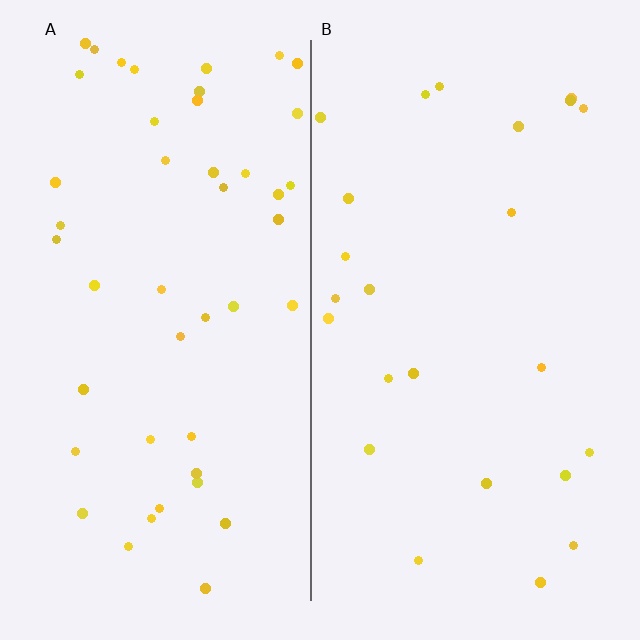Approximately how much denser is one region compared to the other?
Approximately 1.9× — region A over region B.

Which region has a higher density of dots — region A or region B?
A (the left).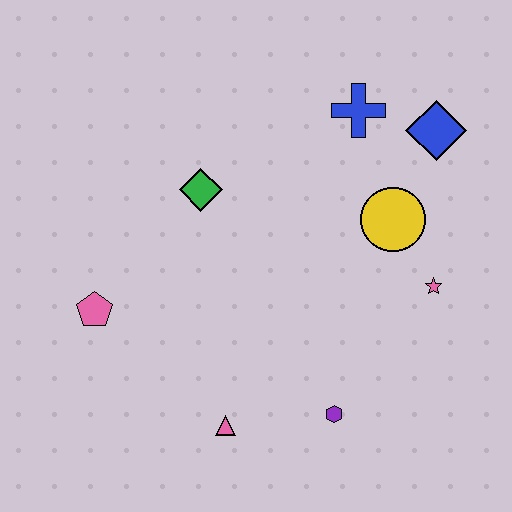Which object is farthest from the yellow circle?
The pink pentagon is farthest from the yellow circle.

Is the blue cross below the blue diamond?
No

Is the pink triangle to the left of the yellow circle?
Yes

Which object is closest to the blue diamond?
The blue cross is closest to the blue diamond.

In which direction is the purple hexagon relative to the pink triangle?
The purple hexagon is to the right of the pink triangle.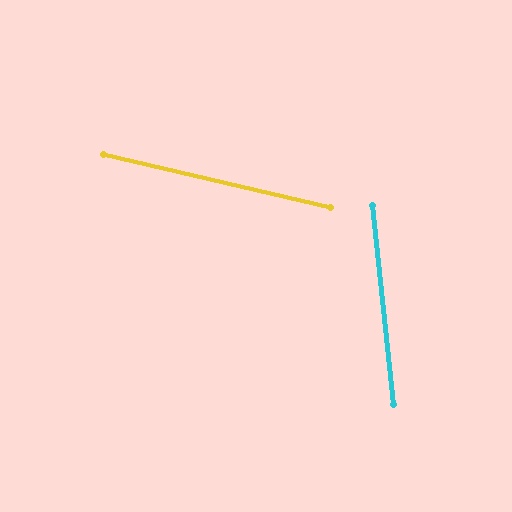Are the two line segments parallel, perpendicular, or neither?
Neither parallel nor perpendicular — they differ by about 71°.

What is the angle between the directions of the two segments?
Approximately 71 degrees.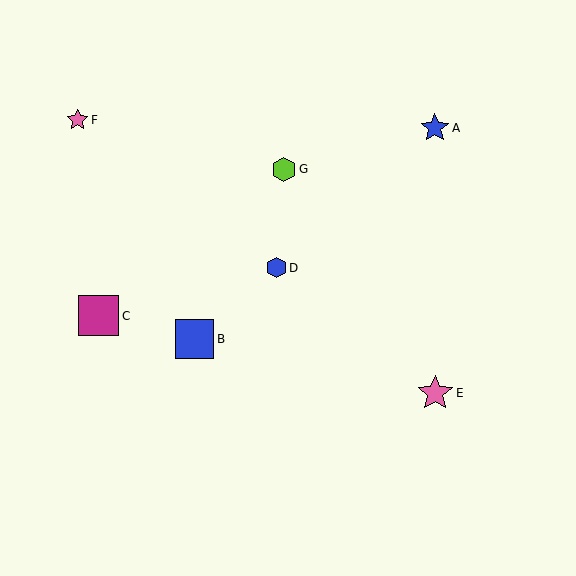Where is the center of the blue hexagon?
The center of the blue hexagon is at (276, 268).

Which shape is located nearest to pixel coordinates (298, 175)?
The lime hexagon (labeled G) at (284, 169) is nearest to that location.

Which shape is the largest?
The magenta square (labeled C) is the largest.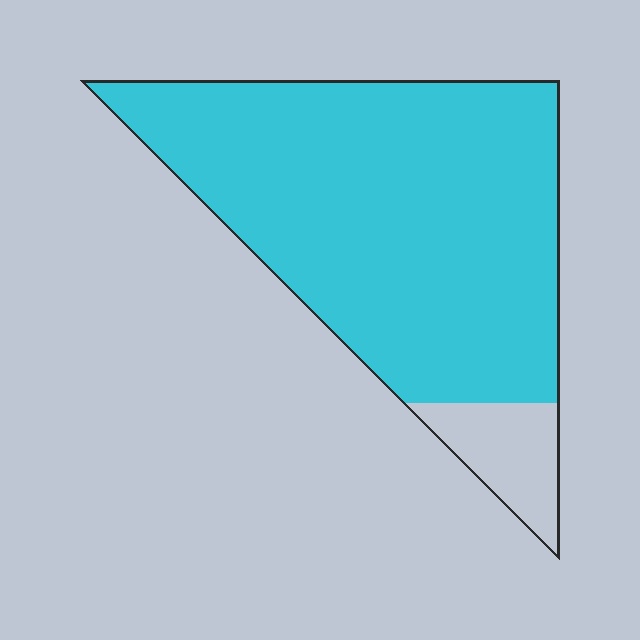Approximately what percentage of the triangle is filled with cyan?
Approximately 90%.